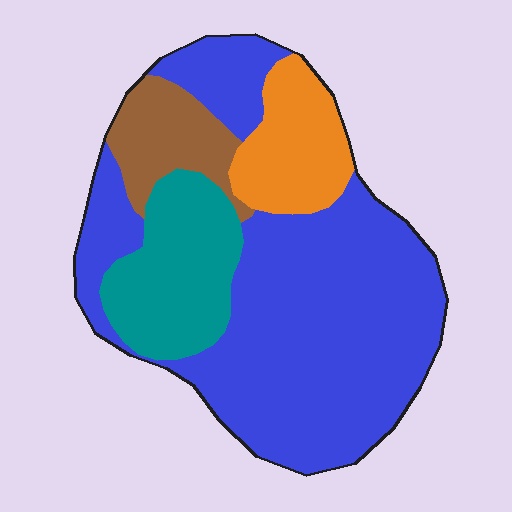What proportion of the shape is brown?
Brown takes up about one tenth (1/10) of the shape.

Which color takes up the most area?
Blue, at roughly 60%.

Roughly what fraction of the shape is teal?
Teal covers around 15% of the shape.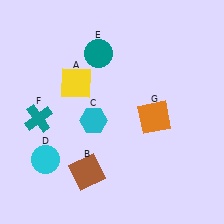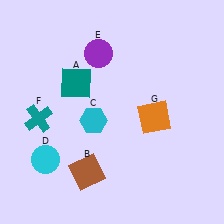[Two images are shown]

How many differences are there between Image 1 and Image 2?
There are 2 differences between the two images.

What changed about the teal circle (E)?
In Image 1, E is teal. In Image 2, it changed to purple.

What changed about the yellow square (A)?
In Image 1, A is yellow. In Image 2, it changed to teal.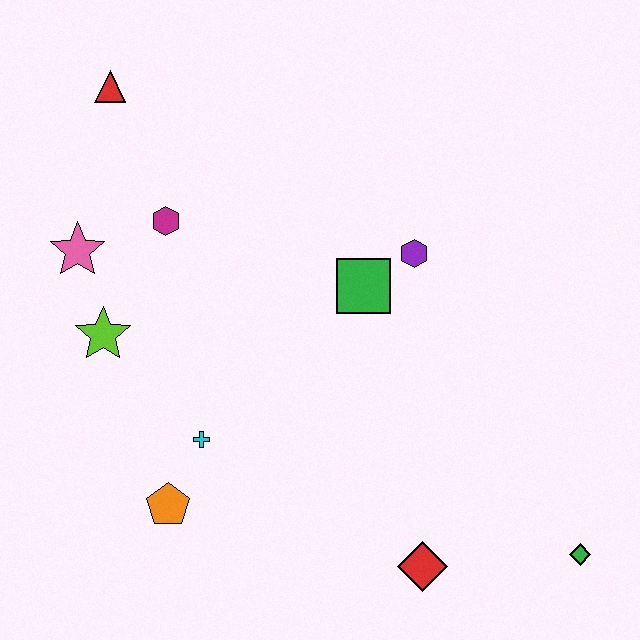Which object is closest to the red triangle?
The magenta hexagon is closest to the red triangle.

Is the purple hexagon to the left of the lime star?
No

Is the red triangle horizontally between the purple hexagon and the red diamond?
No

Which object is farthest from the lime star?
The green diamond is farthest from the lime star.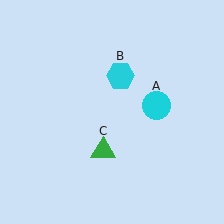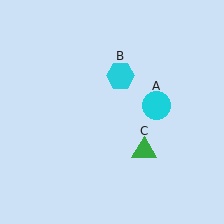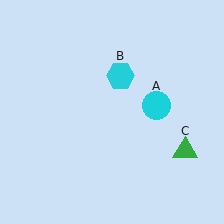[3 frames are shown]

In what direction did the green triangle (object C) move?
The green triangle (object C) moved right.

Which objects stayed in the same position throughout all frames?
Cyan circle (object A) and cyan hexagon (object B) remained stationary.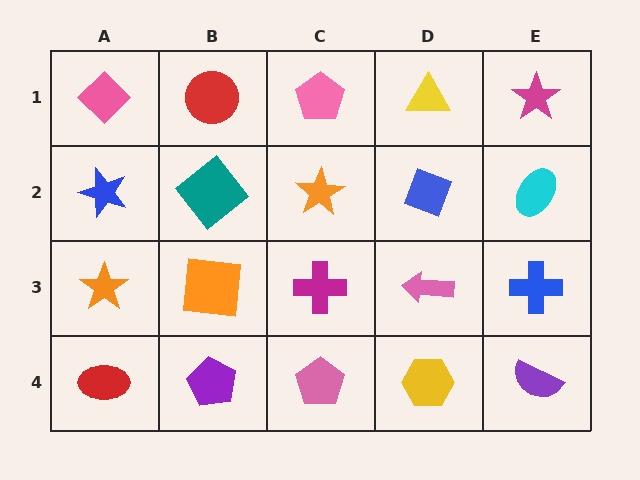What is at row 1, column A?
A pink diamond.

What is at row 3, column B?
An orange square.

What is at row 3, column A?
An orange star.